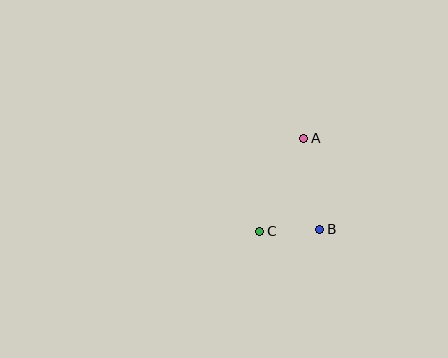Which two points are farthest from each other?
Points A and C are farthest from each other.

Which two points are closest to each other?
Points B and C are closest to each other.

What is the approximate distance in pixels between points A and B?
The distance between A and B is approximately 92 pixels.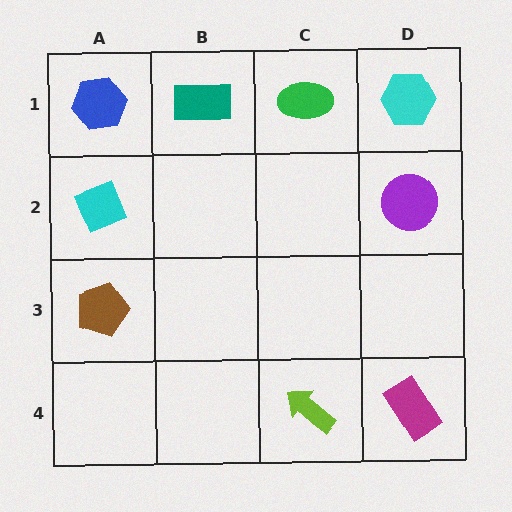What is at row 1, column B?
A teal rectangle.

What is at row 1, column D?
A cyan hexagon.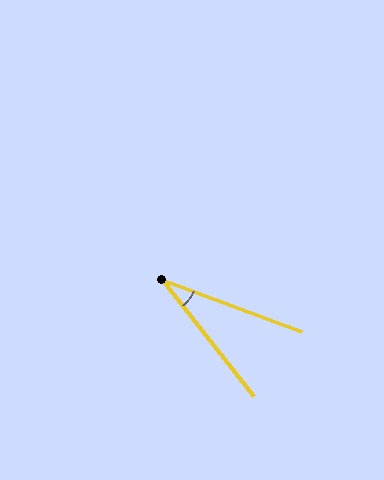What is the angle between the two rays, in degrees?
Approximately 31 degrees.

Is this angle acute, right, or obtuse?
It is acute.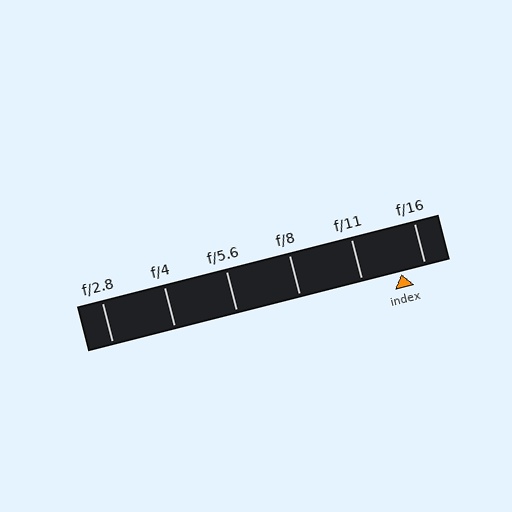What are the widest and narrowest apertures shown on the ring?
The widest aperture shown is f/2.8 and the narrowest is f/16.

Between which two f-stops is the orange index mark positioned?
The index mark is between f/11 and f/16.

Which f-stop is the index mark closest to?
The index mark is closest to f/16.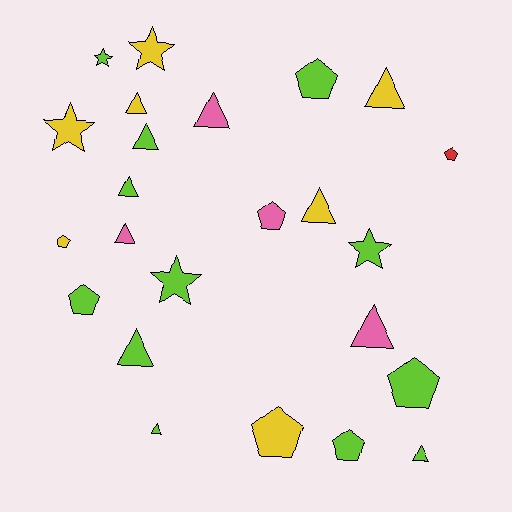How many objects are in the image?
There are 24 objects.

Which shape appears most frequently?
Triangle, with 11 objects.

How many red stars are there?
There are no red stars.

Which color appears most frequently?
Lime, with 12 objects.